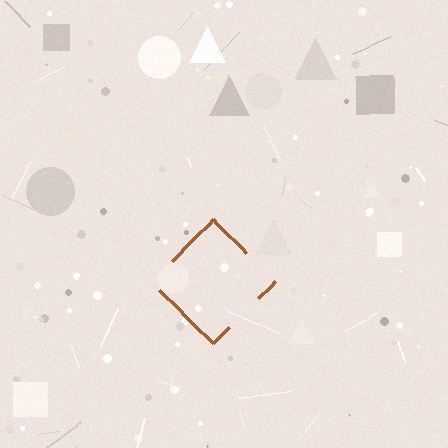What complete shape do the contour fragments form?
The contour fragments form a diamond.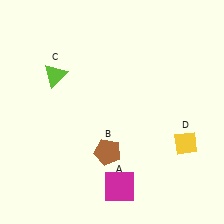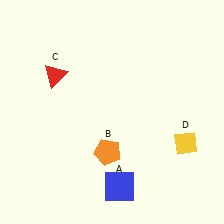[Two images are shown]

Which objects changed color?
A changed from magenta to blue. B changed from brown to orange. C changed from lime to red.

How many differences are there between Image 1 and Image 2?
There are 3 differences between the two images.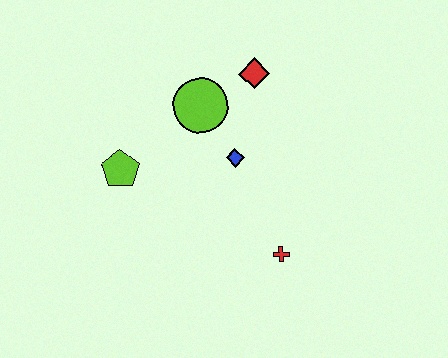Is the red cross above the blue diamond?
No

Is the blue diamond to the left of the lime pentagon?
No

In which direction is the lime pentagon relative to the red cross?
The lime pentagon is to the left of the red cross.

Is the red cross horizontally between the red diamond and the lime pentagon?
No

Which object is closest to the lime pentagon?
The lime circle is closest to the lime pentagon.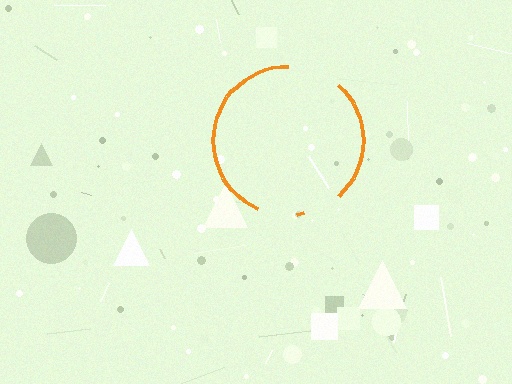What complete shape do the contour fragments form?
The contour fragments form a circle.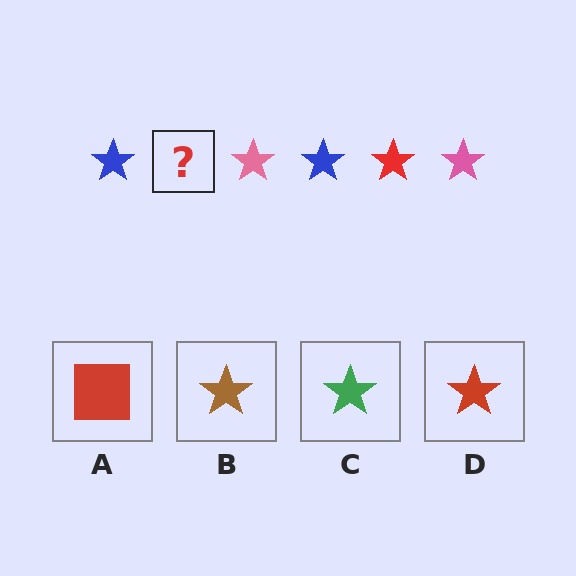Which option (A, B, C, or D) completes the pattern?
D.